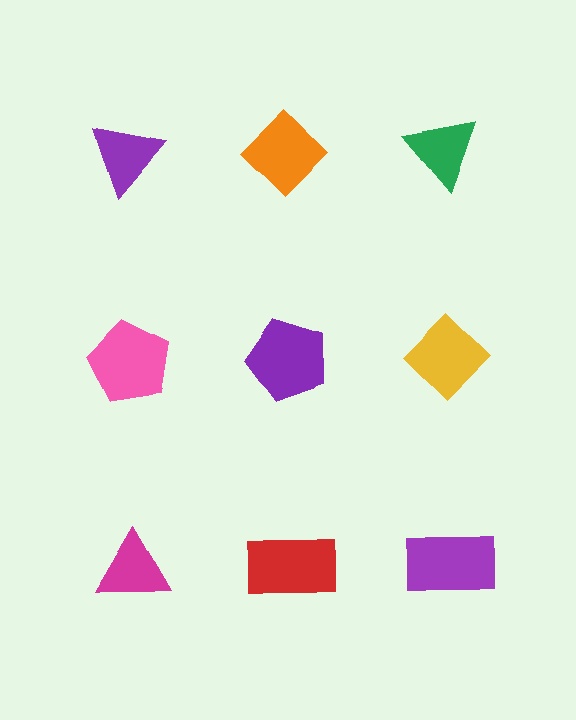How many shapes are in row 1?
3 shapes.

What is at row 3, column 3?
A purple rectangle.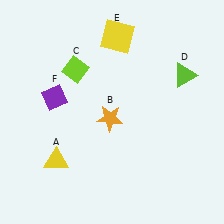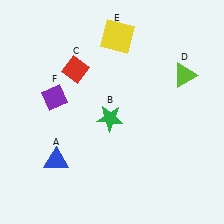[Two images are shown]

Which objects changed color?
A changed from yellow to blue. B changed from orange to green. C changed from lime to red.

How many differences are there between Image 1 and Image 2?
There are 3 differences between the two images.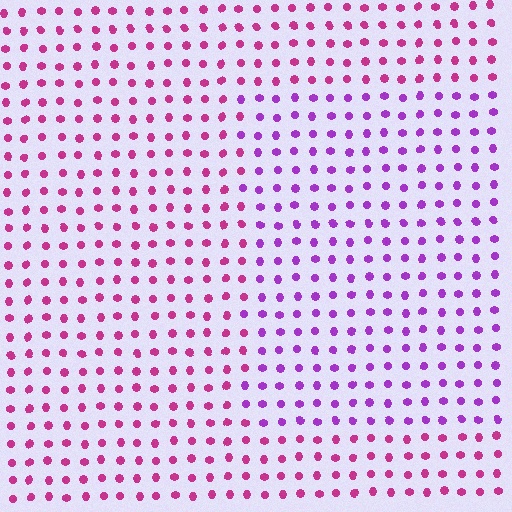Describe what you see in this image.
The image is filled with small magenta elements in a uniform arrangement. A rectangle-shaped region is visible where the elements are tinted to a slightly different hue, forming a subtle color boundary.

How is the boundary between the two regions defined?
The boundary is defined purely by a slight shift in hue (about 37 degrees). Spacing, size, and orientation are identical on both sides.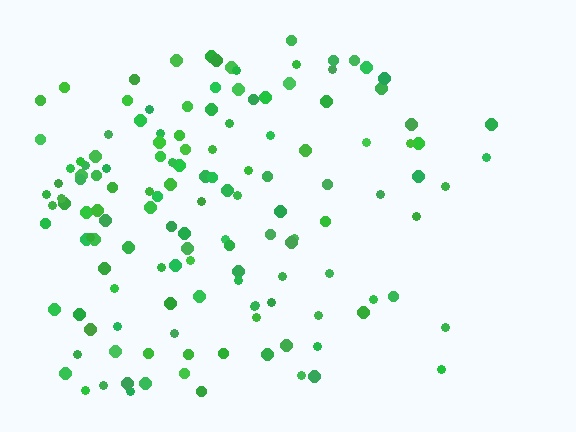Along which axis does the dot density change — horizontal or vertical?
Horizontal.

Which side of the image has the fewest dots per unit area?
The right.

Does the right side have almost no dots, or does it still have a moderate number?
Still a moderate number, just noticeably fewer than the left.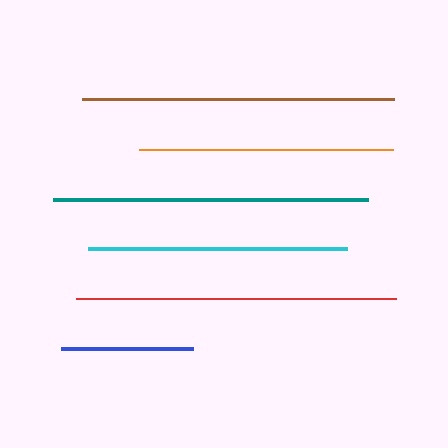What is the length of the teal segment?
The teal segment is approximately 315 pixels long.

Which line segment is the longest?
The red line is the longest at approximately 320 pixels.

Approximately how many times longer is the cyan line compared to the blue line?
The cyan line is approximately 2.0 times the length of the blue line.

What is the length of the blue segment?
The blue segment is approximately 132 pixels long.